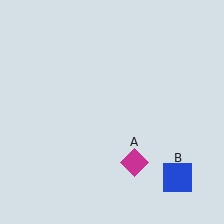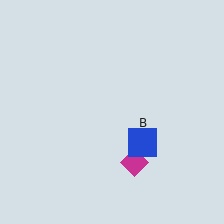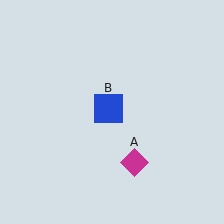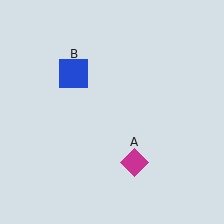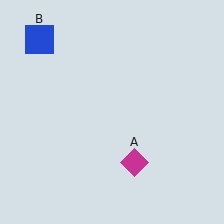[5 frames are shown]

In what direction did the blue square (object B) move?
The blue square (object B) moved up and to the left.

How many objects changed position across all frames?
1 object changed position: blue square (object B).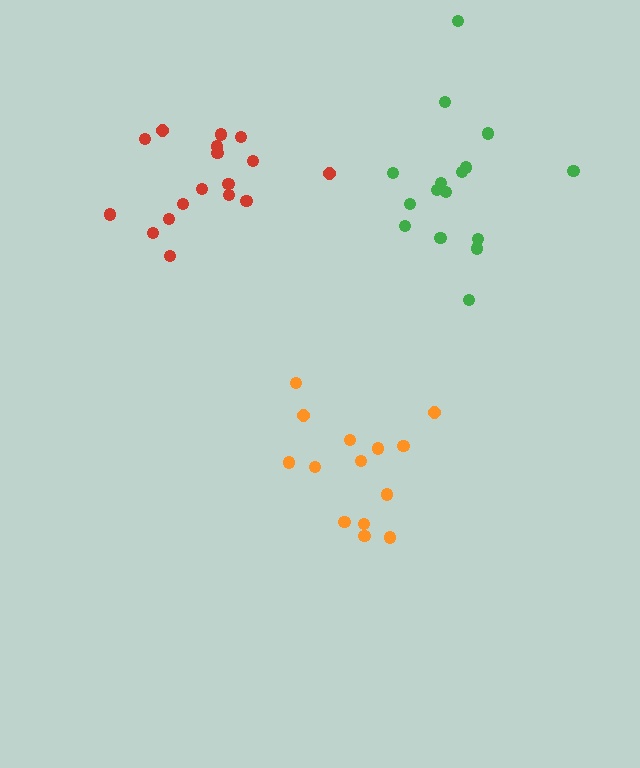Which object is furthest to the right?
The green cluster is rightmost.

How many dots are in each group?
Group 1: 14 dots, Group 2: 17 dots, Group 3: 16 dots (47 total).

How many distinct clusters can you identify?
There are 3 distinct clusters.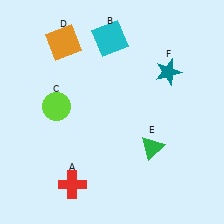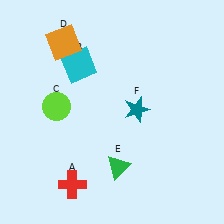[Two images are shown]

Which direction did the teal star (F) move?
The teal star (F) moved down.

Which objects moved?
The objects that moved are: the cyan square (B), the green triangle (E), the teal star (F).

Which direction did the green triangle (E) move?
The green triangle (E) moved left.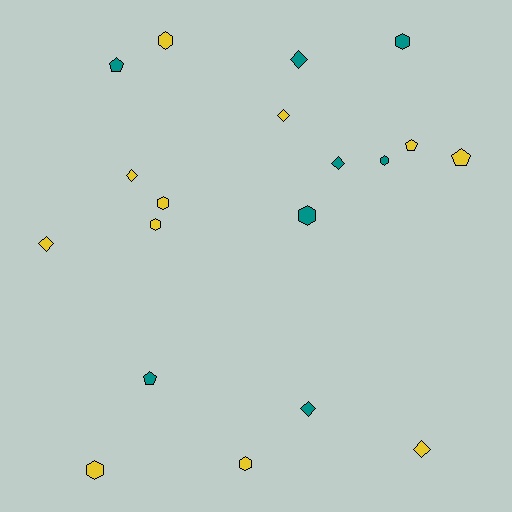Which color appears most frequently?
Yellow, with 11 objects.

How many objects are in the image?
There are 19 objects.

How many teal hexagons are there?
There are 3 teal hexagons.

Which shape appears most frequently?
Hexagon, with 8 objects.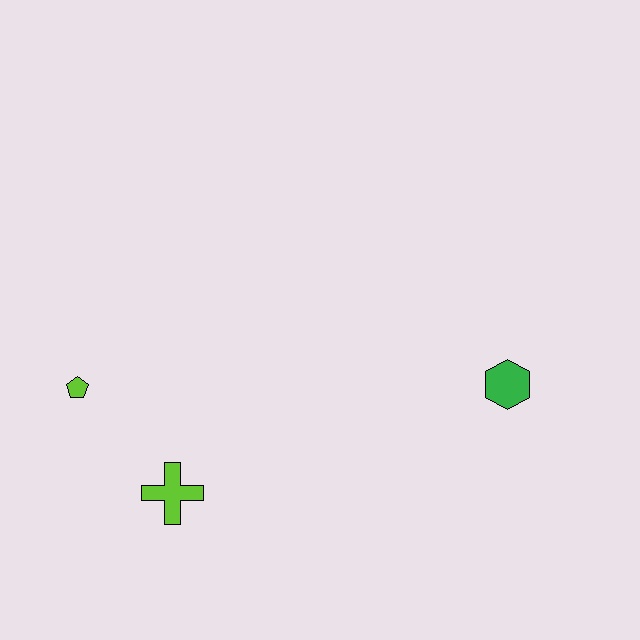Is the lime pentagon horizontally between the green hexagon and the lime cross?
No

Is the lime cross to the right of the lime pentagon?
Yes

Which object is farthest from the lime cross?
The green hexagon is farthest from the lime cross.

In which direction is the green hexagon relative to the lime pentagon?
The green hexagon is to the right of the lime pentagon.